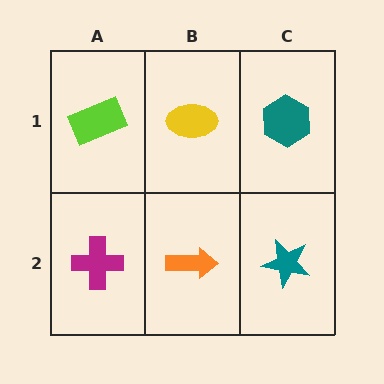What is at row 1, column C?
A teal hexagon.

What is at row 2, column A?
A magenta cross.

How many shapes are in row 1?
3 shapes.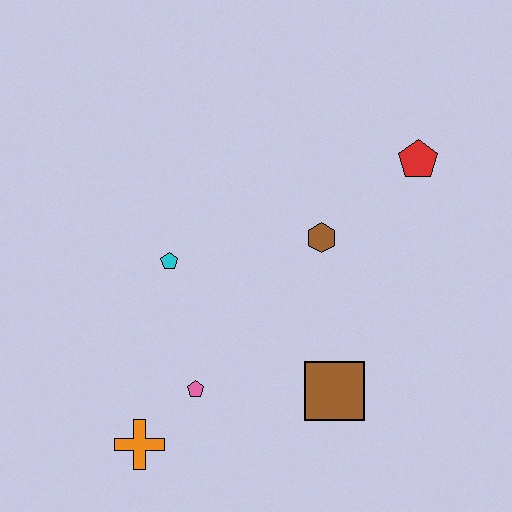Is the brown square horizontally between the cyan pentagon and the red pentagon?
Yes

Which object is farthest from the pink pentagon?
The red pentagon is farthest from the pink pentagon.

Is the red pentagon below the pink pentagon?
No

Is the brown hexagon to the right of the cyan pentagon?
Yes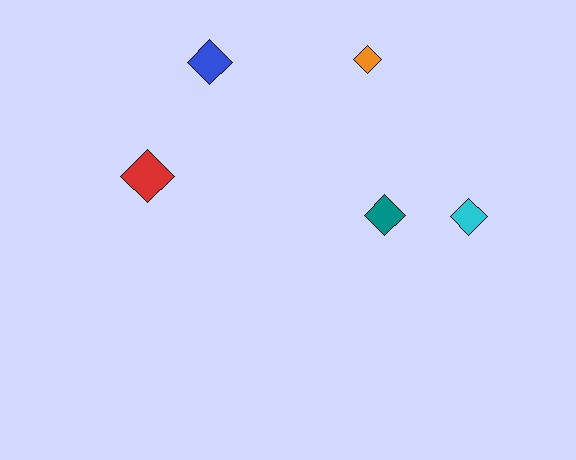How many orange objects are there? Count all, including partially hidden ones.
There is 1 orange object.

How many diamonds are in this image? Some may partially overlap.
There are 5 diamonds.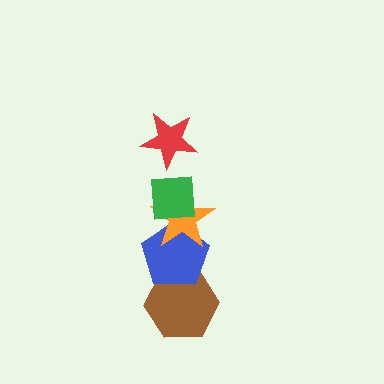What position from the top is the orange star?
The orange star is 3rd from the top.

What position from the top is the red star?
The red star is 1st from the top.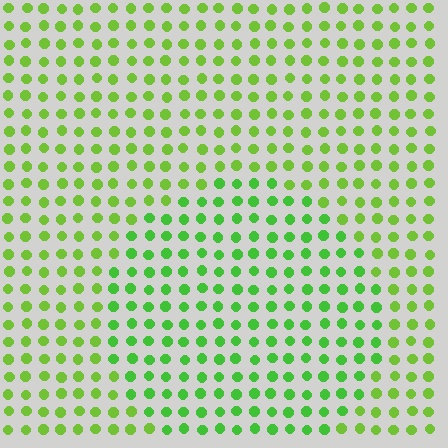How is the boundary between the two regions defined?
The boundary is defined purely by a slight shift in hue (about 22 degrees). Spacing, size, and orientation are identical on both sides.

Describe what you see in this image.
The image is filled with small lime elements in a uniform arrangement. A circle-shaped region is visible where the elements are tinted to a slightly different hue, forming a subtle color boundary.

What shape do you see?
I see a circle.